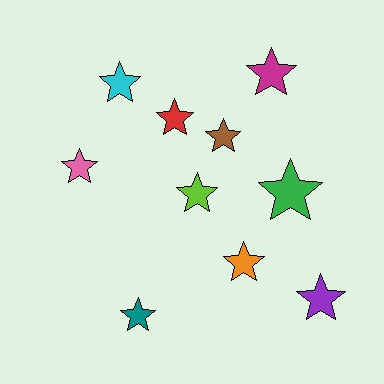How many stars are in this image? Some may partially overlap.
There are 10 stars.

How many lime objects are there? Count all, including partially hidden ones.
There is 1 lime object.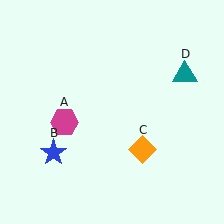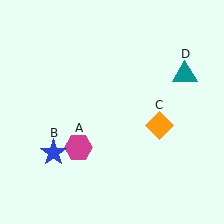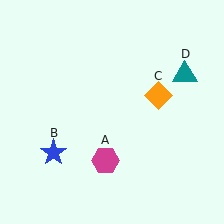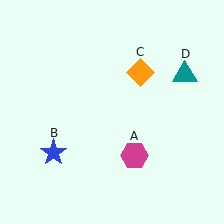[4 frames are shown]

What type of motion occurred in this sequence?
The magenta hexagon (object A), orange diamond (object C) rotated counterclockwise around the center of the scene.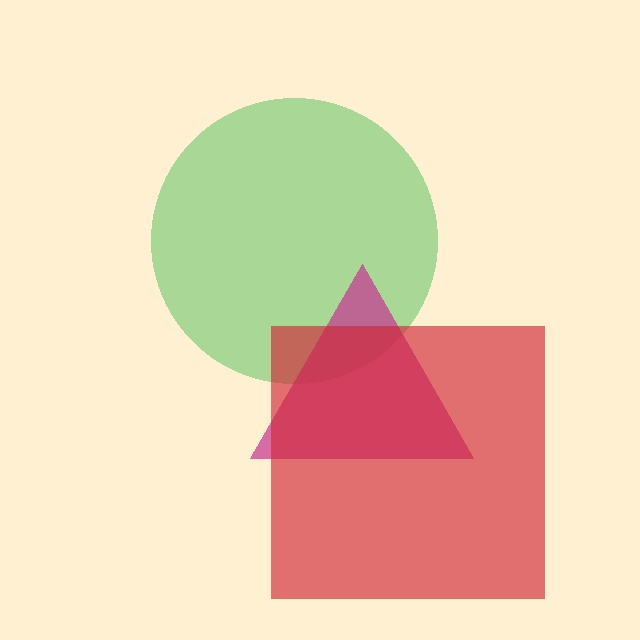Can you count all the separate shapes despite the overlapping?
Yes, there are 3 separate shapes.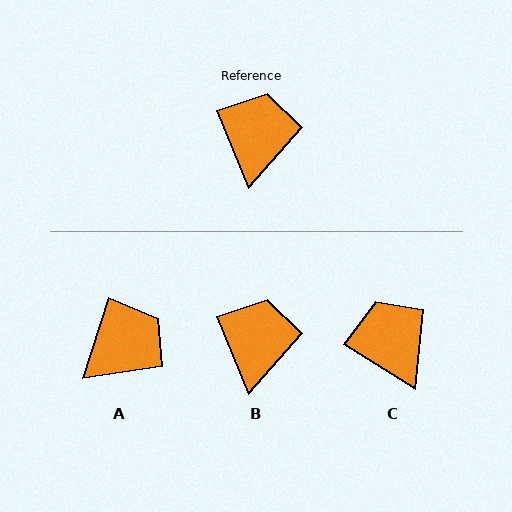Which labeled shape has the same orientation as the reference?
B.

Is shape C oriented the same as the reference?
No, it is off by about 35 degrees.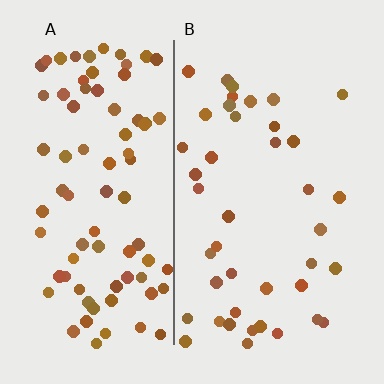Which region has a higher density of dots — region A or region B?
A (the left).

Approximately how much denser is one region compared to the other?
Approximately 2.0× — region A over region B.